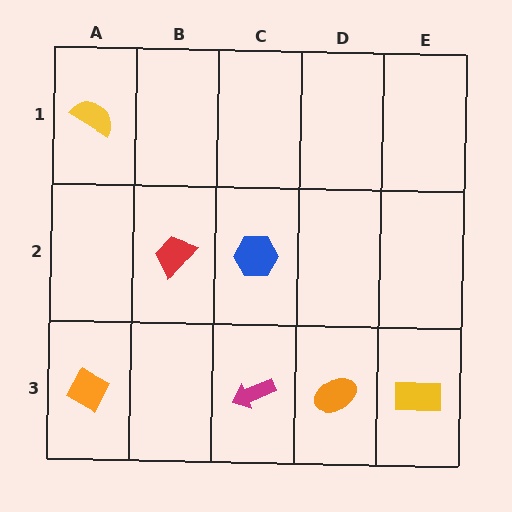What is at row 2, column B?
A red trapezoid.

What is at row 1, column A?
A yellow semicircle.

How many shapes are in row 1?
1 shape.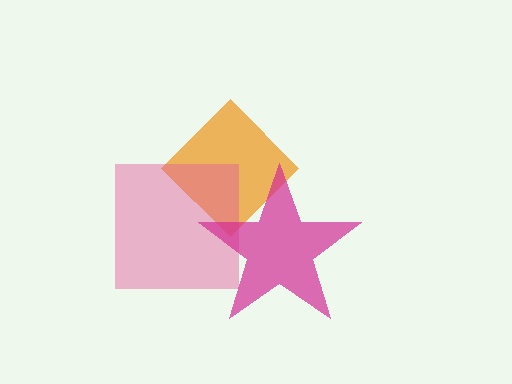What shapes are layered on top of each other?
The layered shapes are: an orange diamond, a pink square, a magenta star.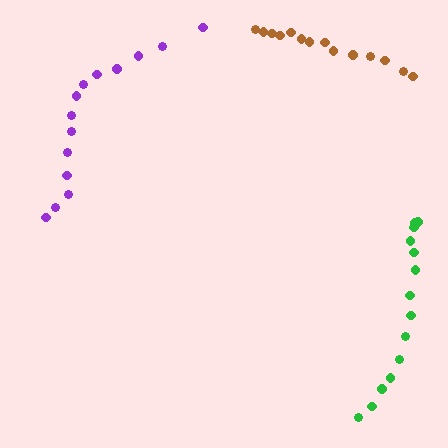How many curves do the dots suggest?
There are 3 distinct paths.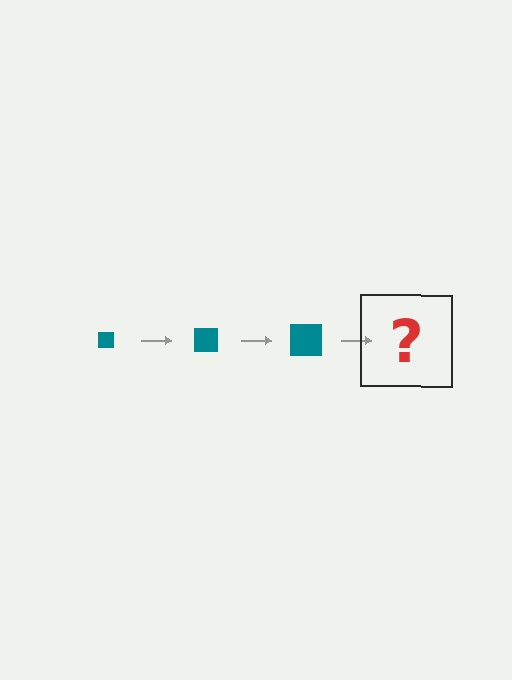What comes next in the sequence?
The next element should be a teal square, larger than the previous one.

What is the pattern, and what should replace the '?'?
The pattern is that the square gets progressively larger each step. The '?' should be a teal square, larger than the previous one.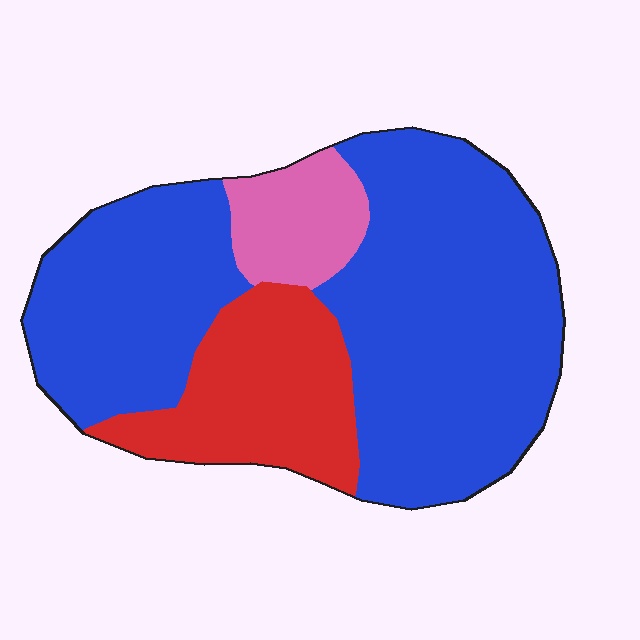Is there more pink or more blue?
Blue.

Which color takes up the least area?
Pink, at roughly 10%.